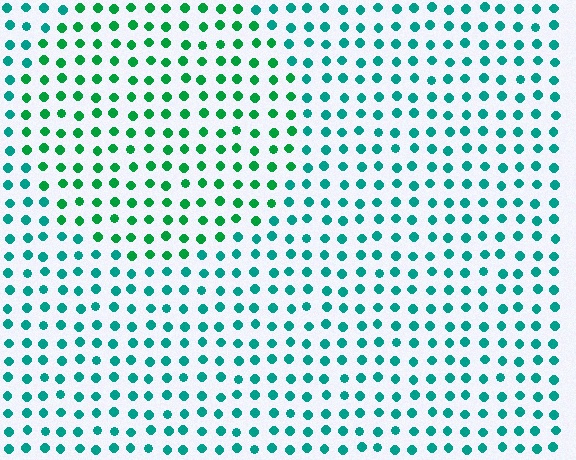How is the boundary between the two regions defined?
The boundary is defined purely by a slight shift in hue (about 31 degrees). Spacing, size, and orientation are identical on both sides.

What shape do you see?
I see a circle.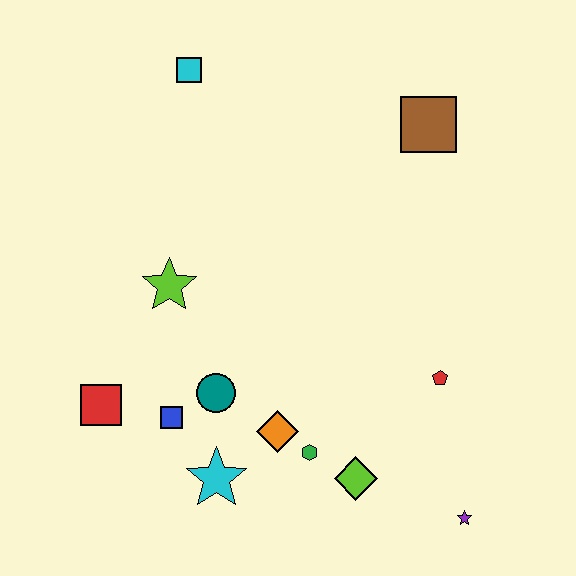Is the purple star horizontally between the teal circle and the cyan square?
No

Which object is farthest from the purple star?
The cyan square is farthest from the purple star.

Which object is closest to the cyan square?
The lime star is closest to the cyan square.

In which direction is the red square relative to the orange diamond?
The red square is to the left of the orange diamond.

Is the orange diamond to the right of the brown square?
No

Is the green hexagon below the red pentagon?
Yes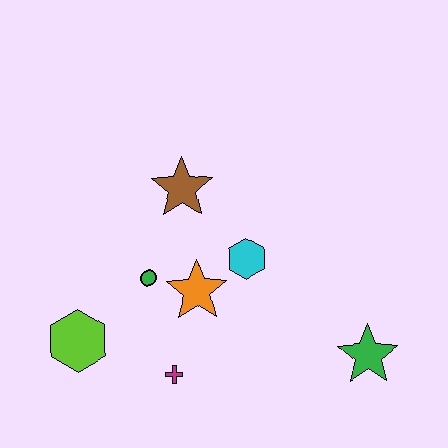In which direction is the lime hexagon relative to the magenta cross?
The lime hexagon is to the left of the magenta cross.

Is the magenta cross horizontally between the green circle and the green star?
Yes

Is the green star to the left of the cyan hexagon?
No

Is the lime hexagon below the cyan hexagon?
Yes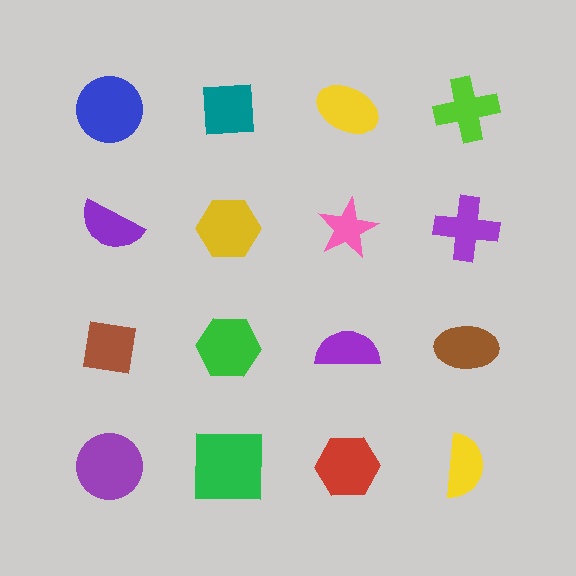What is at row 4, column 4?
A yellow semicircle.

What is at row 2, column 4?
A purple cross.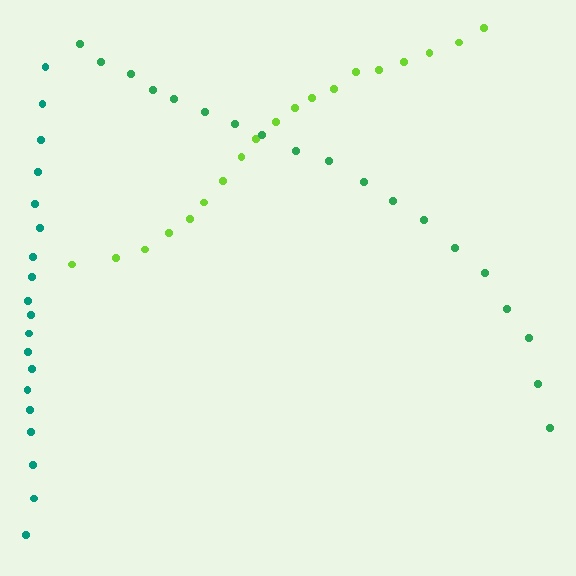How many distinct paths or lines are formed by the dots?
There are 3 distinct paths.